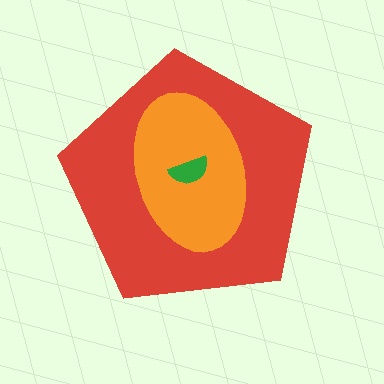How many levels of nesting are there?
3.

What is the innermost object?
The green semicircle.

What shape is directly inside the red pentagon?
The orange ellipse.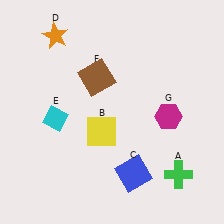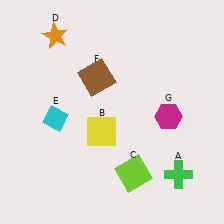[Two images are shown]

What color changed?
The square (C) changed from blue in Image 1 to lime in Image 2.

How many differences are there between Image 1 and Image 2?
There is 1 difference between the two images.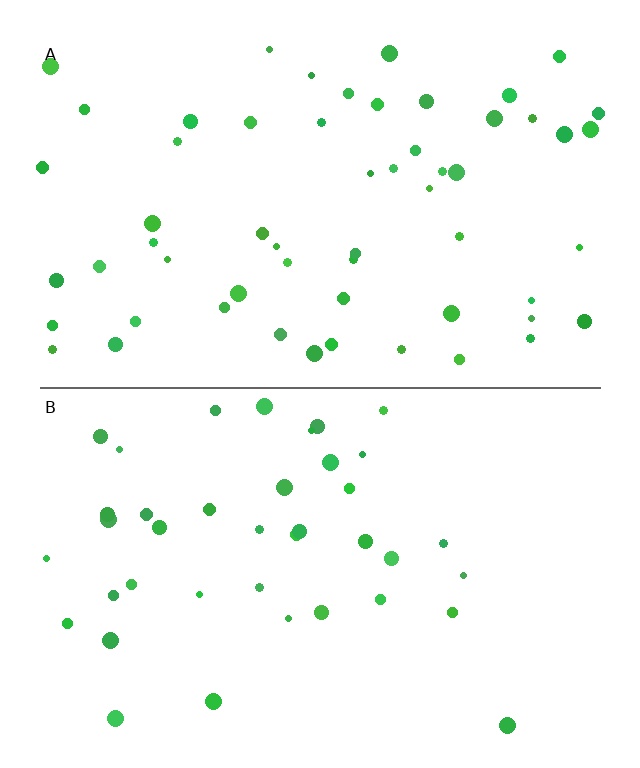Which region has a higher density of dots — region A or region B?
A (the top).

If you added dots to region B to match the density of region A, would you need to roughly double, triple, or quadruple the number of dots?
Approximately double.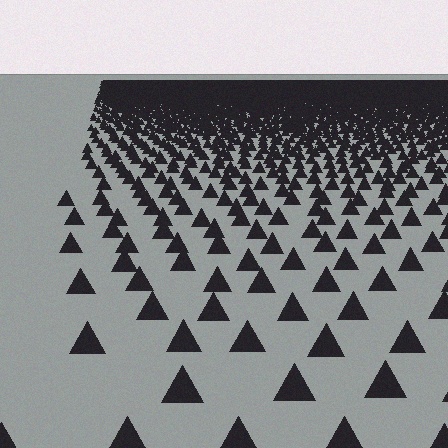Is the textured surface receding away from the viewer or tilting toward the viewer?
The surface is receding away from the viewer. Texture elements get smaller and denser toward the top.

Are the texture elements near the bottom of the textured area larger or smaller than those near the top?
Larger. Near the bottom, elements are closer to the viewer and appear at a bigger on-screen size.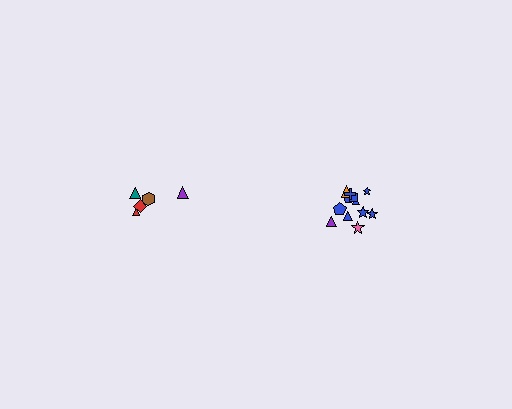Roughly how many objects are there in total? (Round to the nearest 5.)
Roughly 15 objects in total.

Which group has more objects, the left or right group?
The right group.